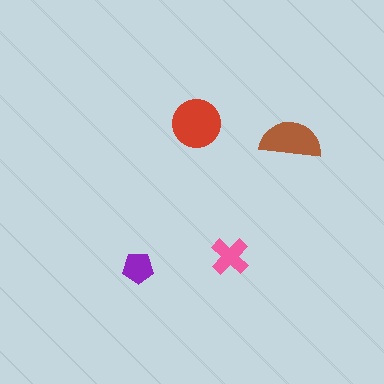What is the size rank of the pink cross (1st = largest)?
3rd.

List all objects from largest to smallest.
The red circle, the brown semicircle, the pink cross, the purple pentagon.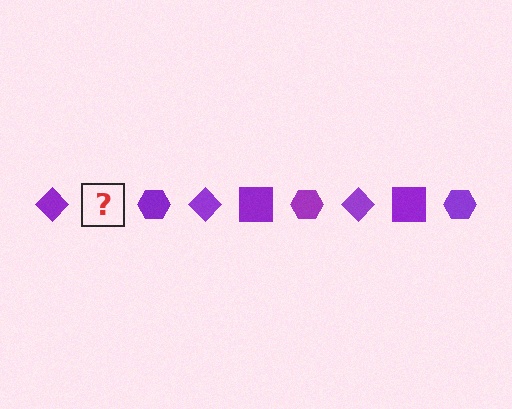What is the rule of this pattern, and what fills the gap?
The rule is that the pattern cycles through diamond, square, hexagon shapes in purple. The gap should be filled with a purple square.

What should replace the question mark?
The question mark should be replaced with a purple square.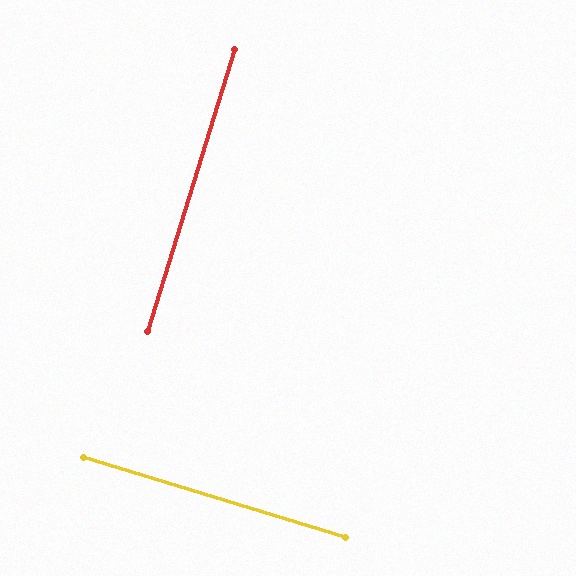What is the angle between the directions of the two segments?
Approximately 90 degrees.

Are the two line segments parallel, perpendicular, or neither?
Perpendicular — they meet at approximately 90°.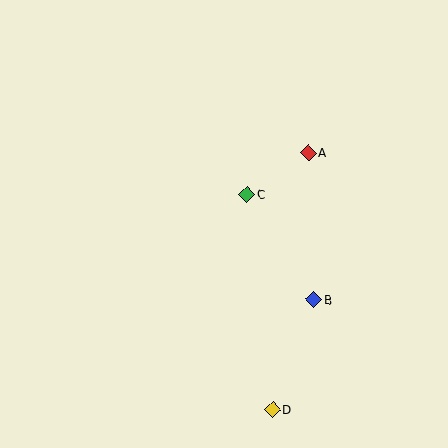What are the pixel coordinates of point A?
Point A is at (308, 153).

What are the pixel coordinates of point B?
Point B is at (314, 299).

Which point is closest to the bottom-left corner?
Point D is closest to the bottom-left corner.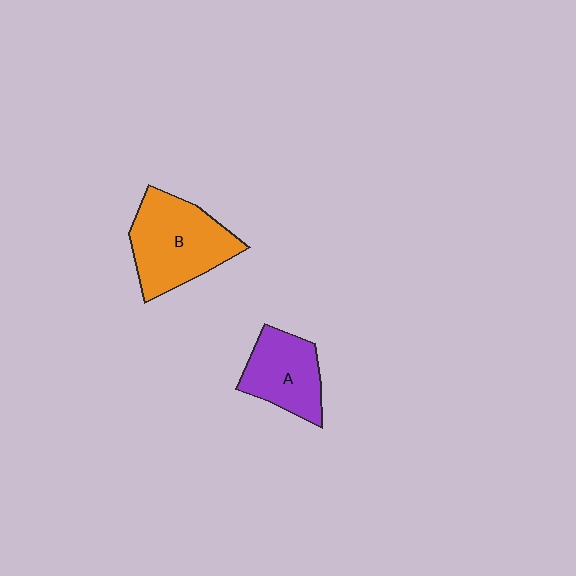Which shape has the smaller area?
Shape A (purple).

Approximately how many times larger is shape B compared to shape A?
Approximately 1.4 times.